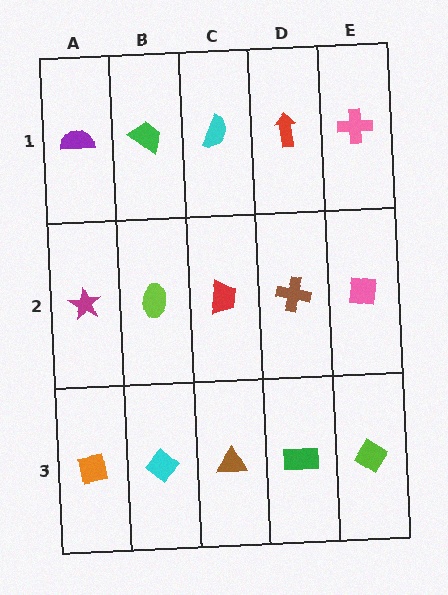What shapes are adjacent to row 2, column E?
A pink cross (row 1, column E), a lime diamond (row 3, column E), a brown cross (row 2, column D).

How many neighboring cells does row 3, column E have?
2.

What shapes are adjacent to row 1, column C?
A red trapezoid (row 2, column C), a green trapezoid (row 1, column B), a red arrow (row 1, column D).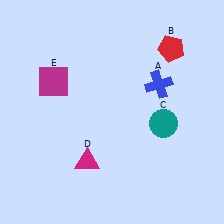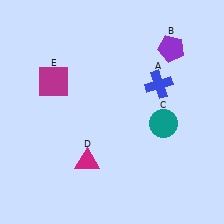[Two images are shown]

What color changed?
The pentagon (B) changed from red in Image 1 to purple in Image 2.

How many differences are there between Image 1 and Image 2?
There is 1 difference between the two images.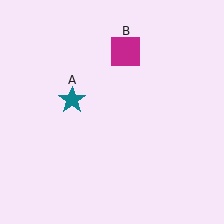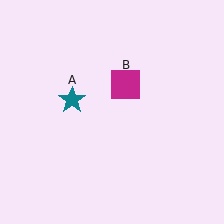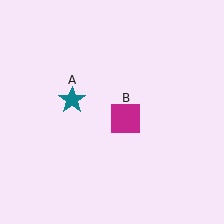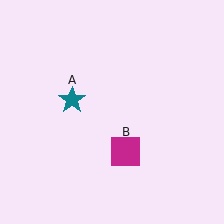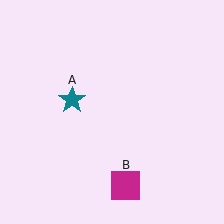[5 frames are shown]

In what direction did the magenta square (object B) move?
The magenta square (object B) moved down.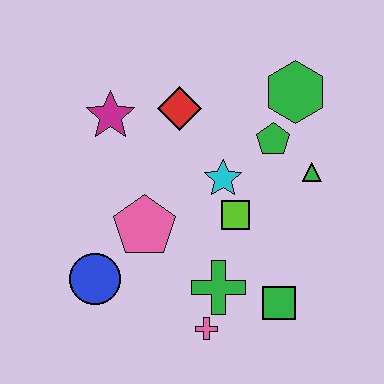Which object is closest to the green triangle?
The green pentagon is closest to the green triangle.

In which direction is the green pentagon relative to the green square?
The green pentagon is above the green square.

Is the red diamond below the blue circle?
No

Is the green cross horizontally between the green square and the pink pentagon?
Yes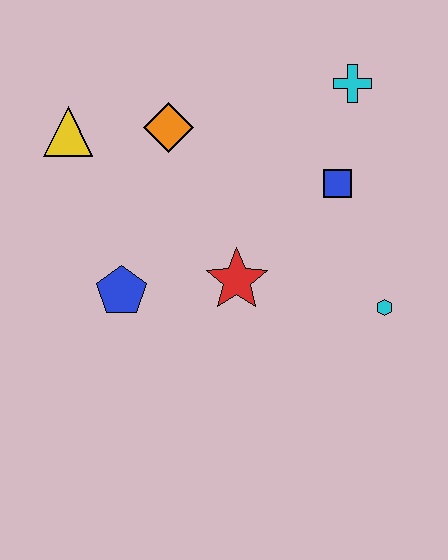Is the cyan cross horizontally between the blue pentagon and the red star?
No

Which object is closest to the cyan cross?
The blue square is closest to the cyan cross.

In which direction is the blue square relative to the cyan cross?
The blue square is below the cyan cross.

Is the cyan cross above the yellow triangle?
Yes